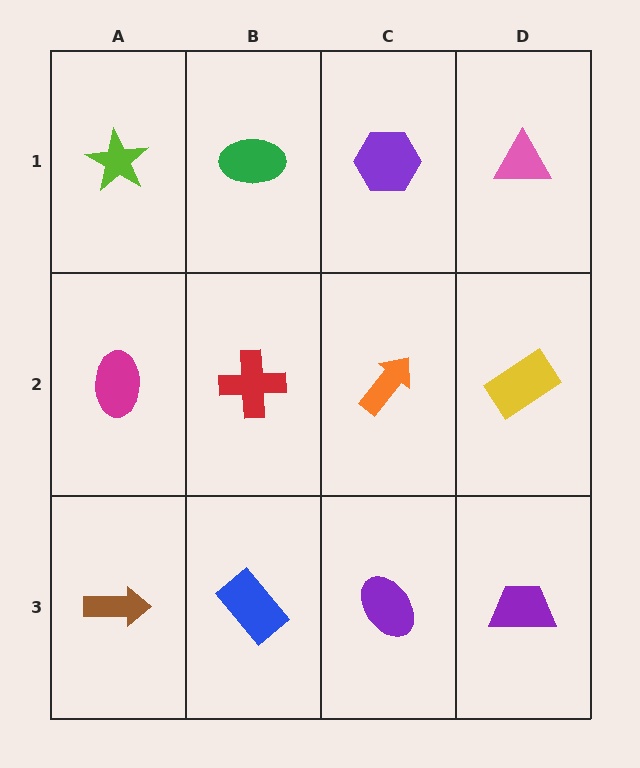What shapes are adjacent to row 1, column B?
A red cross (row 2, column B), a lime star (row 1, column A), a purple hexagon (row 1, column C).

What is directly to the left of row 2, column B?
A magenta ellipse.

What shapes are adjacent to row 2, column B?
A green ellipse (row 1, column B), a blue rectangle (row 3, column B), a magenta ellipse (row 2, column A), an orange arrow (row 2, column C).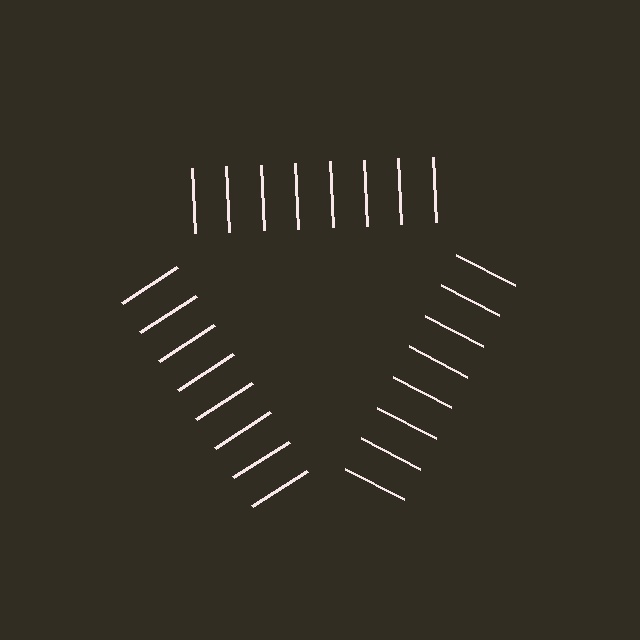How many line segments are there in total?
24 — 8 along each of the 3 edges.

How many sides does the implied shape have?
3 sides — the line-ends trace a triangle.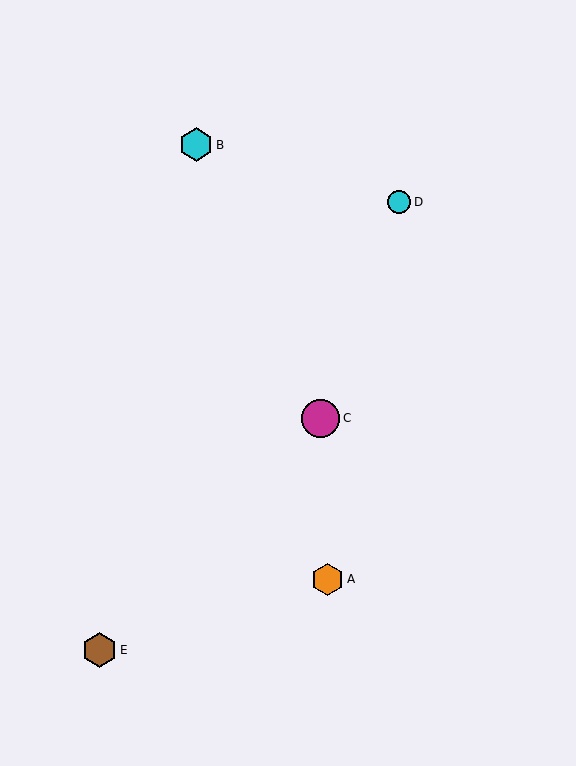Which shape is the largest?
The magenta circle (labeled C) is the largest.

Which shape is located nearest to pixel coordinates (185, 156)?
The cyan hexagon (labeled B) at (196, 145) is nearest to that location.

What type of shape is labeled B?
Shape B is a cyan hexagon.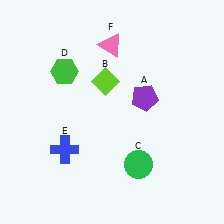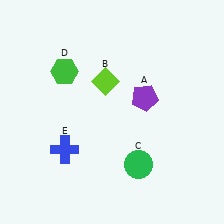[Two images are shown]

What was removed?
The pink triangle (F) was removed in Image 2.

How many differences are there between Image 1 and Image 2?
There is 1 difference between the two images.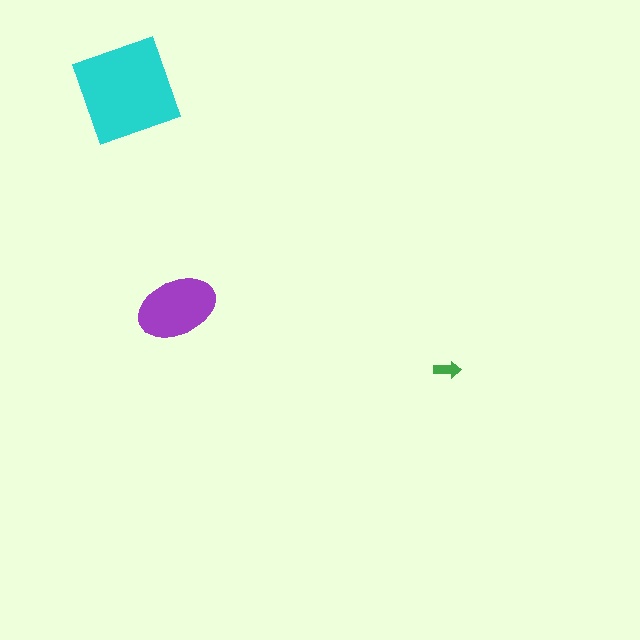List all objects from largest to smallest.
The cyan diamond, the purple ellipse, the green arrow.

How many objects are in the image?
There are 3 objects in the image.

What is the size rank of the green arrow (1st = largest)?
3rd.